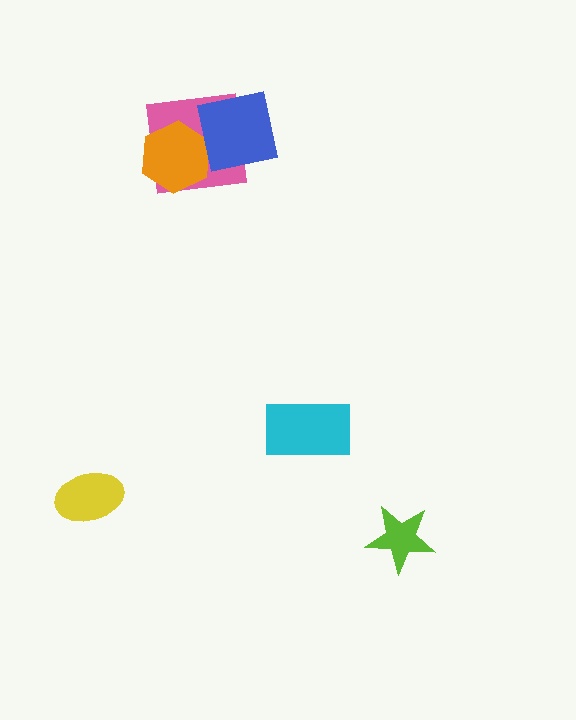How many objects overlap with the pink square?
2 objects overlap with the pink square.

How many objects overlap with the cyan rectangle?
0 objects overlap with the cyan rectangle.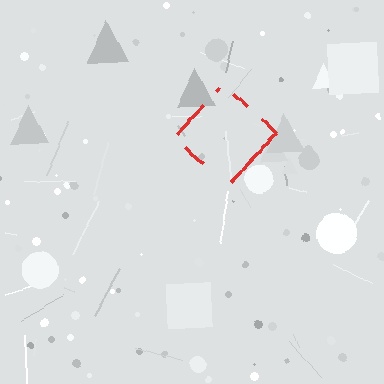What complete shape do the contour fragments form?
The contour fragments form a diamond.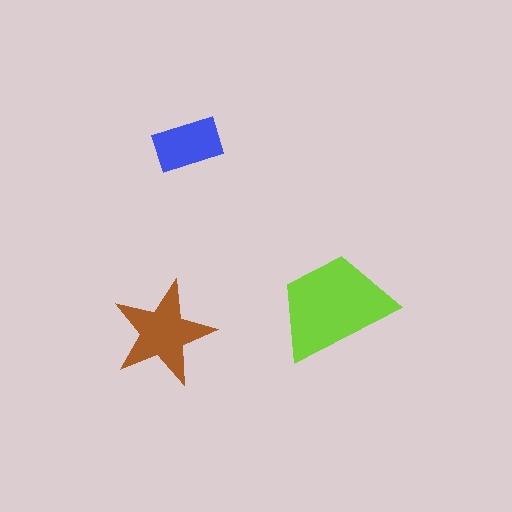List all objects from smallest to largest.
The blue rectangle, the brown star, the lime trapezoid.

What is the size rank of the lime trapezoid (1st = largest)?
1st.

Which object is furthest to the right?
The lime trapezoid is rightmost.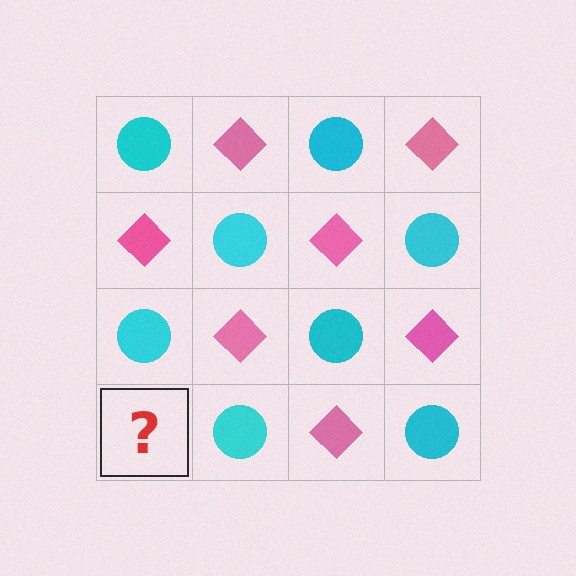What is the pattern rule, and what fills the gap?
The rule is that it alternates cyan circle and pink diamond in a checkerboard pattern. The gap should be filled with a pink diamond.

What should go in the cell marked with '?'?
The missing cell should contain a pink diamond.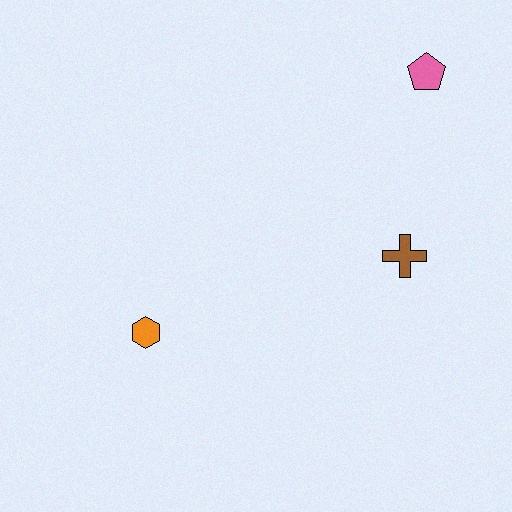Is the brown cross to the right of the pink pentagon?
No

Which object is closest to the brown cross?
The pink pentagon is closest to the brown cross.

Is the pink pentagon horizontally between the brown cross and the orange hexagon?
No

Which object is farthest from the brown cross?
The orange hexagon is farthest from the brown cross.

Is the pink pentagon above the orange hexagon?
Yes